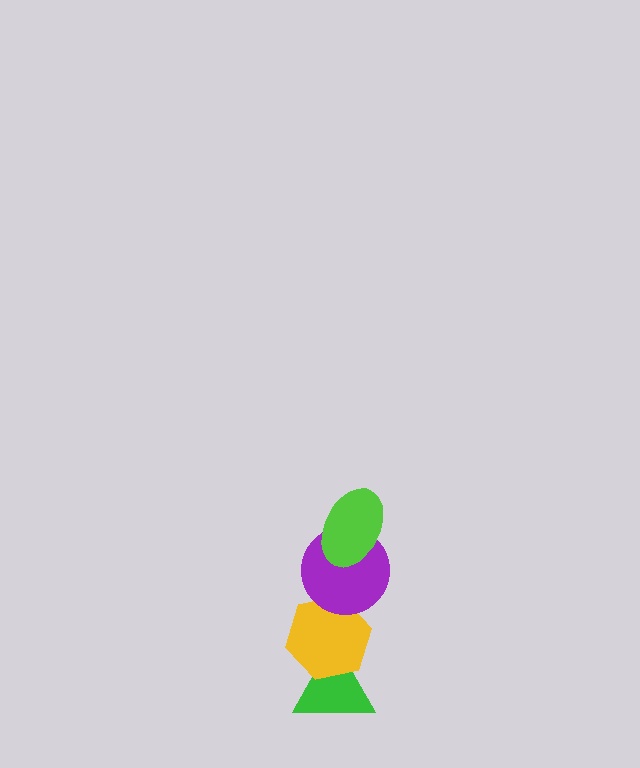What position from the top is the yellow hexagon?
The yellow hexagon is 3rd from the top.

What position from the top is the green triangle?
The green triangle is 4th from the top.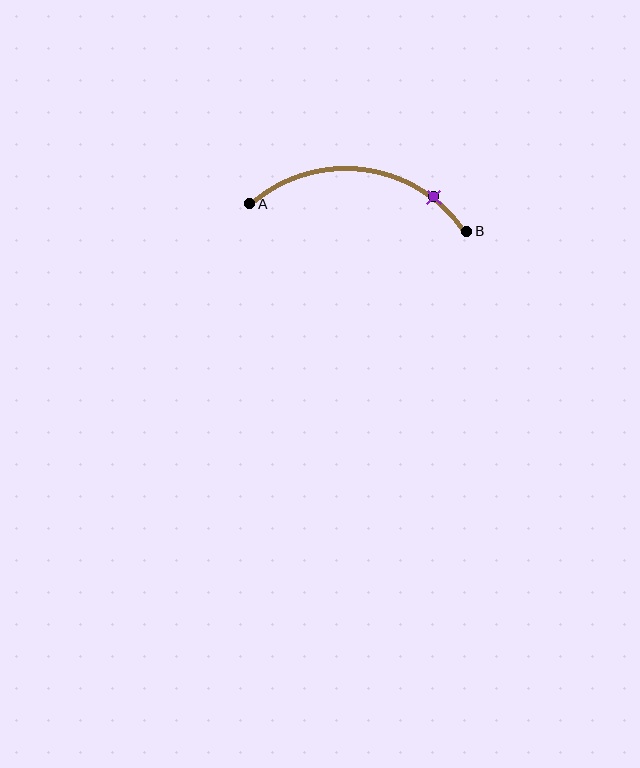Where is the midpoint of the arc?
The arc midpoint is the point on the curve farthest from the straight line joining A and B. It sits above that line.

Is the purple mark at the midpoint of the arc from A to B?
No. The purple mark lies on the arc but is closer to endpoint B. The arc midpoint would be at the point on the curve equidistant along the arc from both A and B.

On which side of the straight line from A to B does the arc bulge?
The arc bulges above the straight line connecting A and B.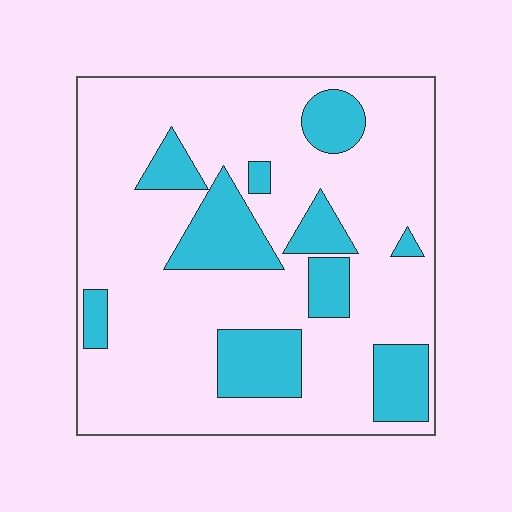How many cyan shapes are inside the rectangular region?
10.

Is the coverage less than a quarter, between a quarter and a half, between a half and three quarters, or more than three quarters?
Less than a quarter.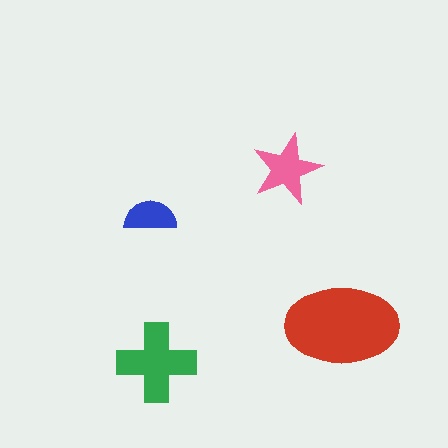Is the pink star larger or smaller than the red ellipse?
Smaller.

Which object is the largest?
The red ellipse.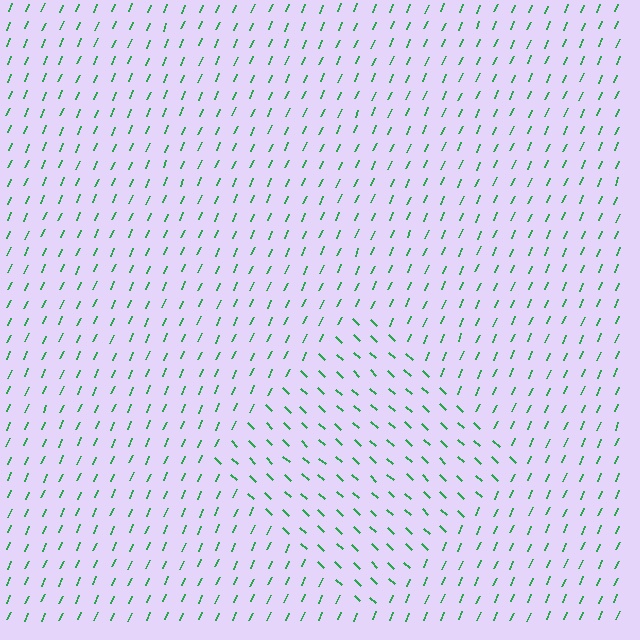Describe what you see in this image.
The image is filled with small green line segments. A diamond region in the image has lines oriented differently from the surrounding lines, creating a visible texture boundary.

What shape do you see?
I see a diamond.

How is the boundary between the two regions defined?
The boundary is defined purely by a change in line orientation (approximately 70 degrees difference). All lines are the same color and thickness.